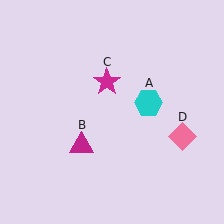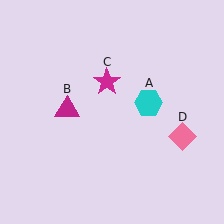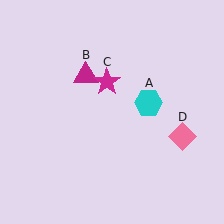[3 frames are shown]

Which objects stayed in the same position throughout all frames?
Cyan hexagon (object A) and magenta star (object C) and pink diamond (object D) remained stationary.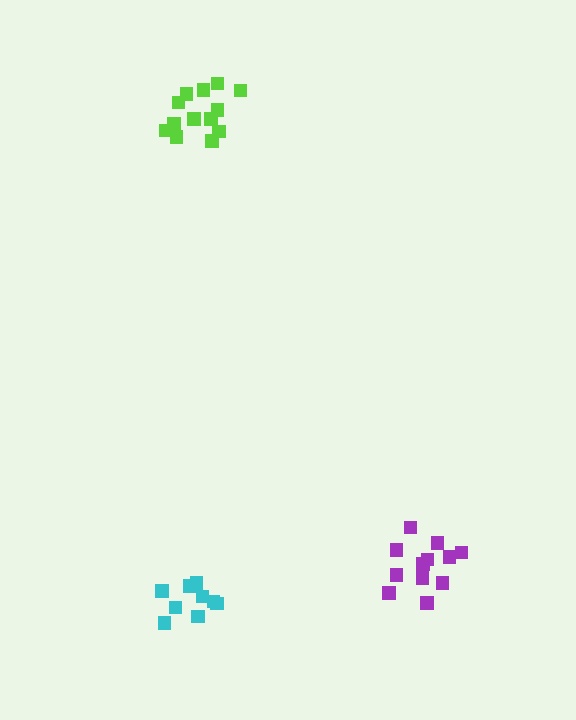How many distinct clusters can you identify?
There are 3 distinct clusters.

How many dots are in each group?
Group 1: 13 dots, Group 2: 12 dots, Group 3: 9 dots (34 total).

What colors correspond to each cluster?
The clusters are colored: lime, purple, cyan.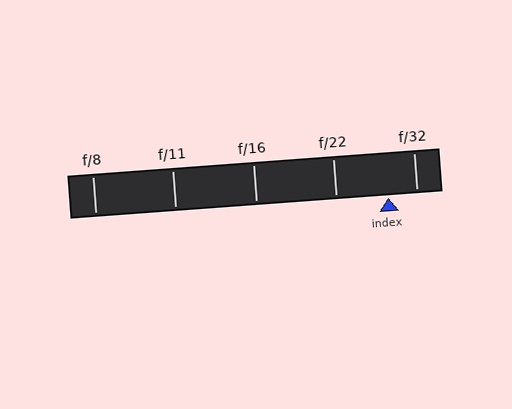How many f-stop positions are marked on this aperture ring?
There are 5 f-stop positions marked.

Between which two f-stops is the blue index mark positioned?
The index mark is between f/22 and f/32.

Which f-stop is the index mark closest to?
The index mark is closest to f/32.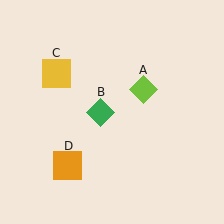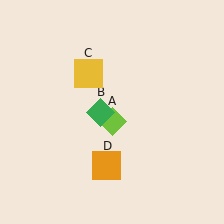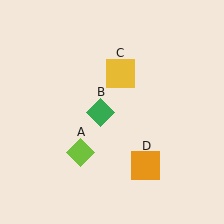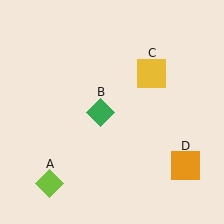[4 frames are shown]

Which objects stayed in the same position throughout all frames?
Green diamond (object B) remained stationary.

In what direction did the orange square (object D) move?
The orange square (object D) moved right.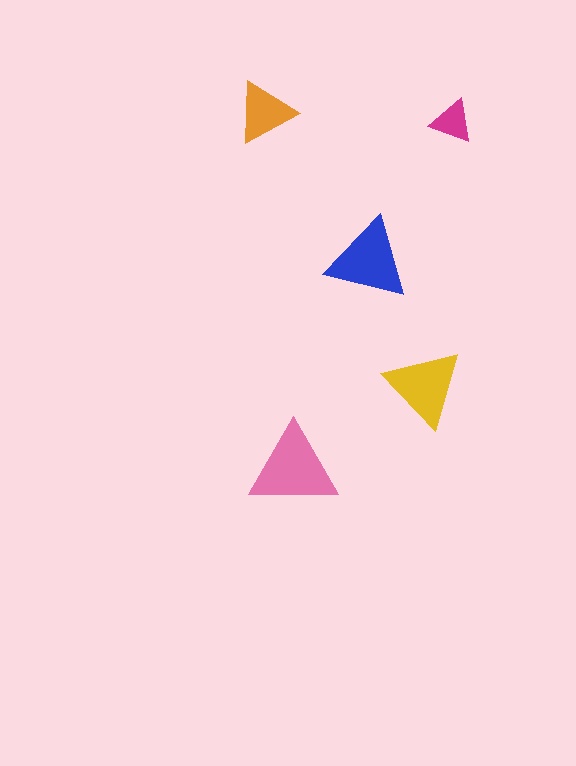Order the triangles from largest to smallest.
the pink one, the blue one, the yellow one, the orange one, the magenta one.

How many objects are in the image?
There are 5 objects in the image.